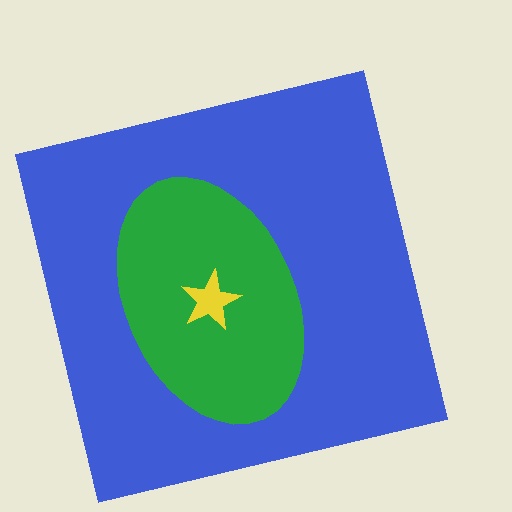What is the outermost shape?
The blue square.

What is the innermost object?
The yellow star.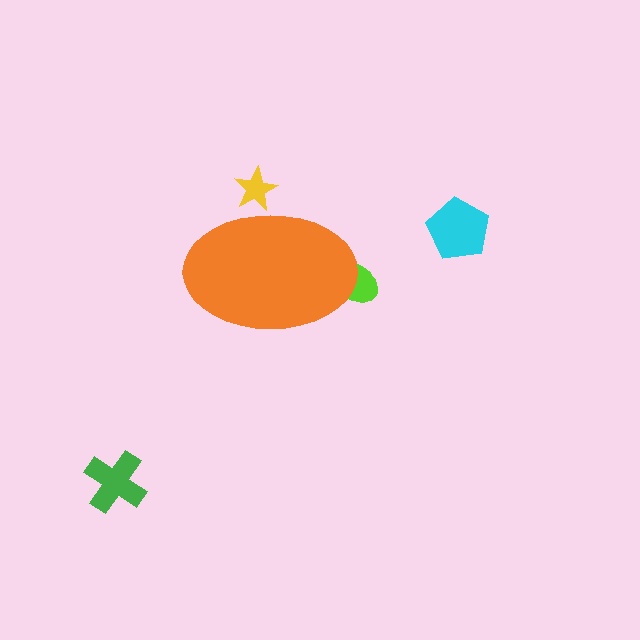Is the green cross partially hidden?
No, the green cross is fully visible.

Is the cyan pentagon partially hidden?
No, the cyan pentagon is fully visible.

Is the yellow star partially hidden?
Yes, the yellow star is partially hidden behind the orange ellipse.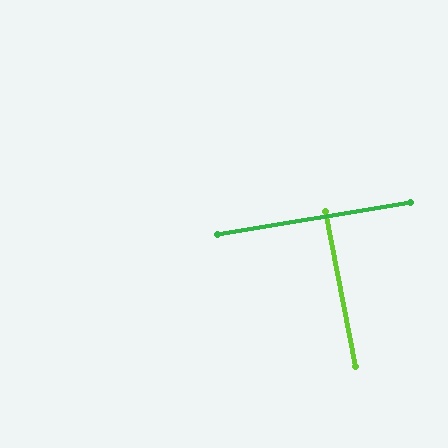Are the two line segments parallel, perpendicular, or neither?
Perpendicular — they meet at approximately 89°.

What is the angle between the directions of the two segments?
Approximately 89 degrees.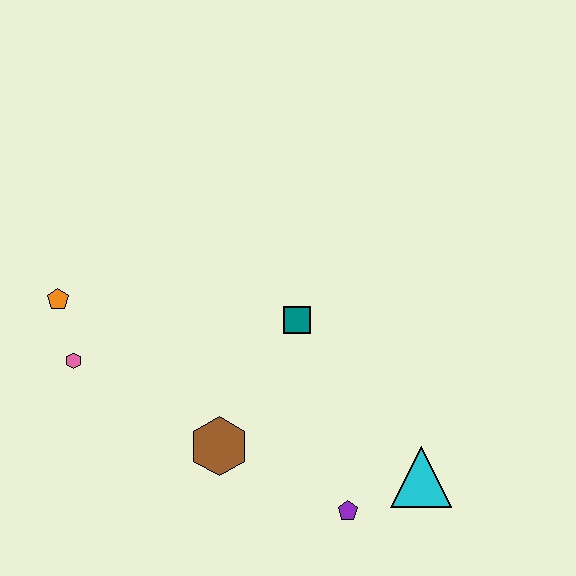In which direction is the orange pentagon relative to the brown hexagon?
The orange pentagon is to the left of the brown hexagon.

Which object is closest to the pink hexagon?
The orange pentagon is closest to the pink hexagon.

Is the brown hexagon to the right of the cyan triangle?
No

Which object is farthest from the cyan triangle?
The orange pentagon is farthest from the cyan triangle.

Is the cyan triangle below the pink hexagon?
Yes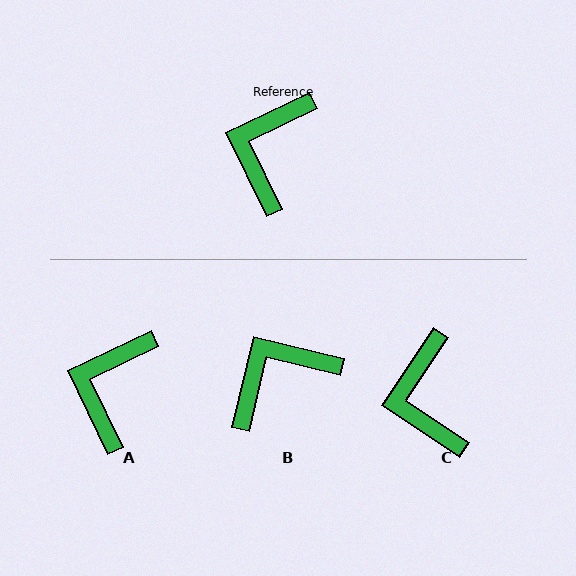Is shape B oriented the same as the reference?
No, it is off by about 39 degrees.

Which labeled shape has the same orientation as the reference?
A.